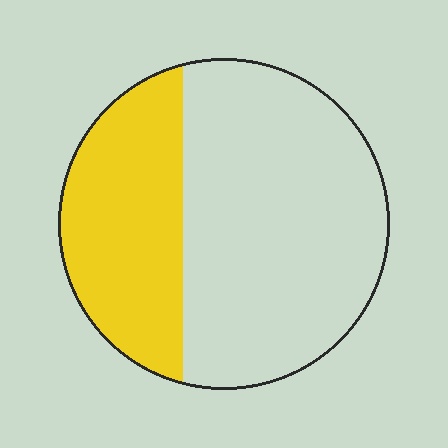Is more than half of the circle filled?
No.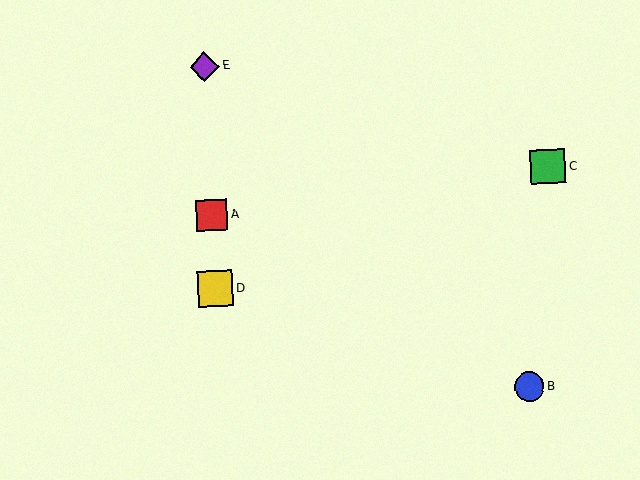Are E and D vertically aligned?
Yes, both are at x≈205.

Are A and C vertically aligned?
No, A is at x≈212 and C is at x≈548.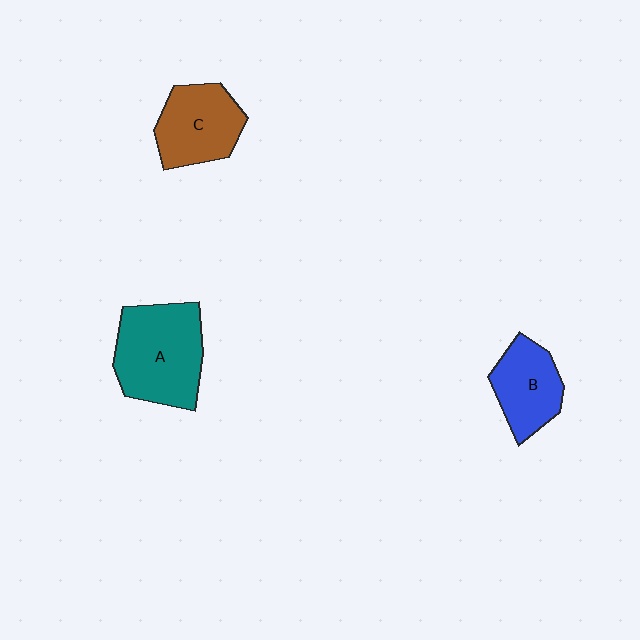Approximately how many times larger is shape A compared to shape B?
Approximately 1.6 times.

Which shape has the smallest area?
Shape B (blue).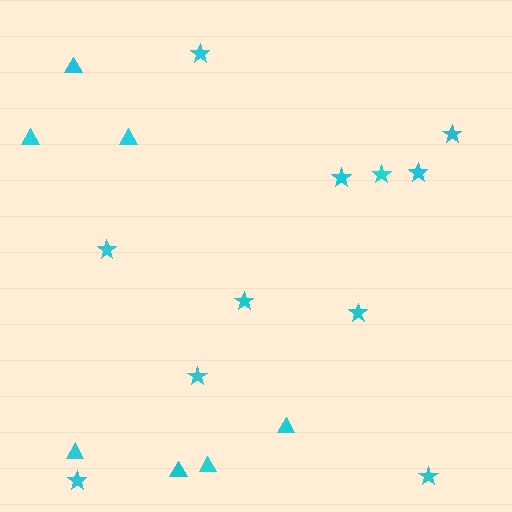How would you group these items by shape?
There are 2 groups: one group of stars (11) and one group of triangles (7).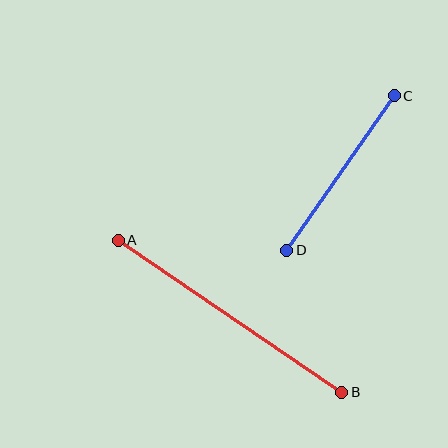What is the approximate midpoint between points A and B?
The midpoint is at approximately (230, 316) pixels.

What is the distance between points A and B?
The distance is approximately 271 pixels.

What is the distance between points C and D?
The distance is approximately 189 pixels.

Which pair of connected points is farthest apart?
Points A and B are farthest apart.